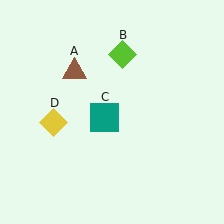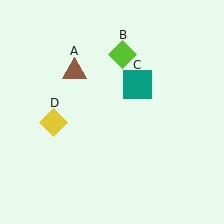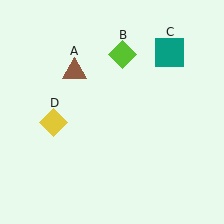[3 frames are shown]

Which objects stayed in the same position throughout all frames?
Brown triangle (object A) and lime diamond (object B) and yellow diamond (object D) remained stationary.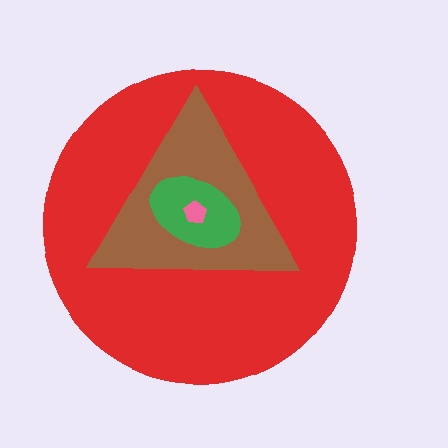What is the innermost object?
The pink pentagon.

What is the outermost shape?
The red circle.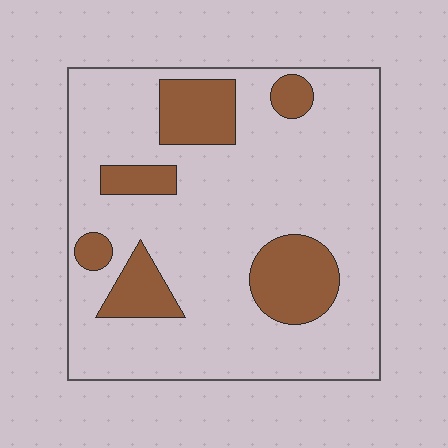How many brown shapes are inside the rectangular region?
6.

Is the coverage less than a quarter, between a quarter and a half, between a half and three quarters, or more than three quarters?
Less than a quarter.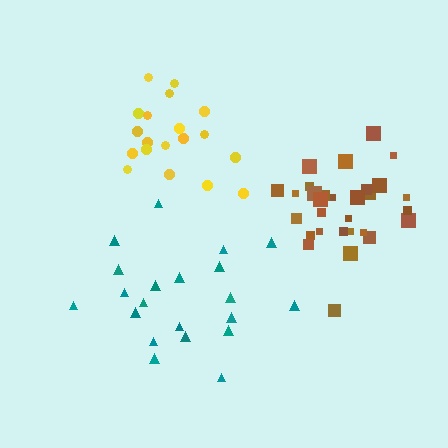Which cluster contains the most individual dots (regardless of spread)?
Brown (30).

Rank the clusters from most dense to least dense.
brown, yellow, teal.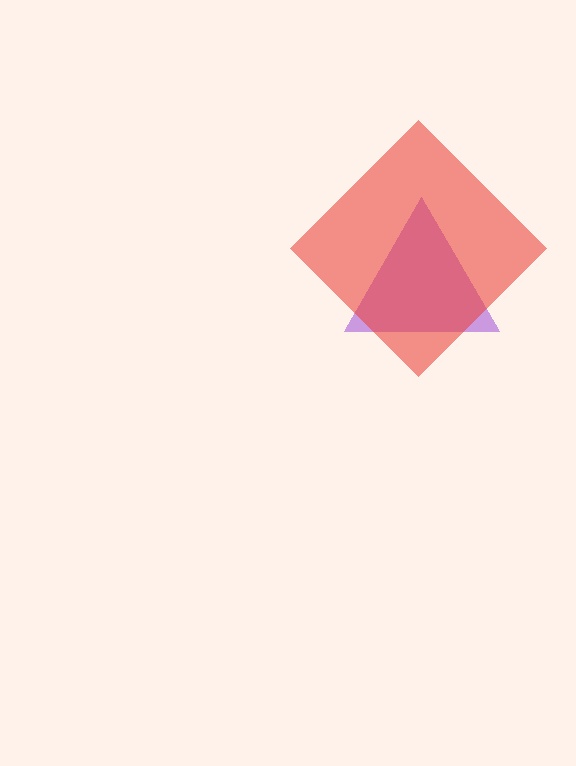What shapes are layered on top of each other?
The layered shapes are: a purple triangle, a red diamond.